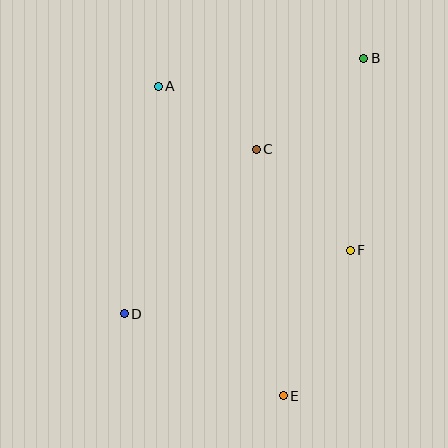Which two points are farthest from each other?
Points B and D are farthest from each other.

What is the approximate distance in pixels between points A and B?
The distance between A and B is approximately 208 pixels.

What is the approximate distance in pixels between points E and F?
The distance between E and F is approximately 160 pixels.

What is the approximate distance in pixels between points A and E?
The distance between A and E is approximately 334 pixels.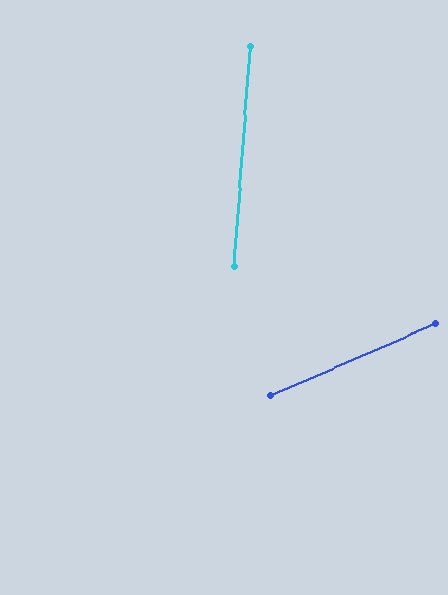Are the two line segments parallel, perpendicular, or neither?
Neither parallel nor perpendicular — they differ by about 62°.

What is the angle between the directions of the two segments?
Approximately 62 degrees.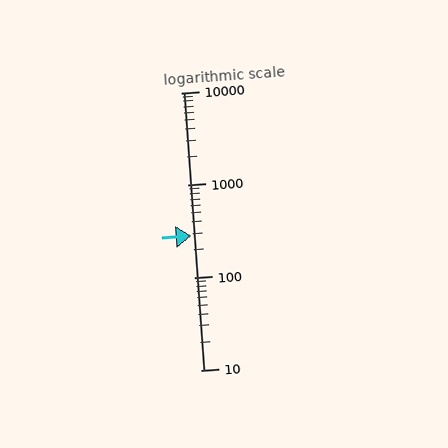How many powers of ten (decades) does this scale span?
The scale spans 3 decades, from 10 to 10000.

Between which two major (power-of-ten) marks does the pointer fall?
The pointer is between 100 and 1000.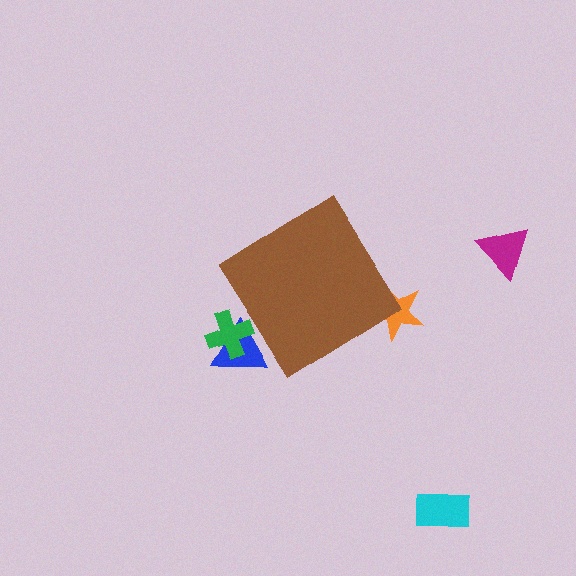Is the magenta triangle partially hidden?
No, the magenta triangle is fully visible.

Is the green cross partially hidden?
Yes, the green cross is partially hidden behind the brown diamond.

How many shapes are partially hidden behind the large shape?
3 shapes are partially hidden.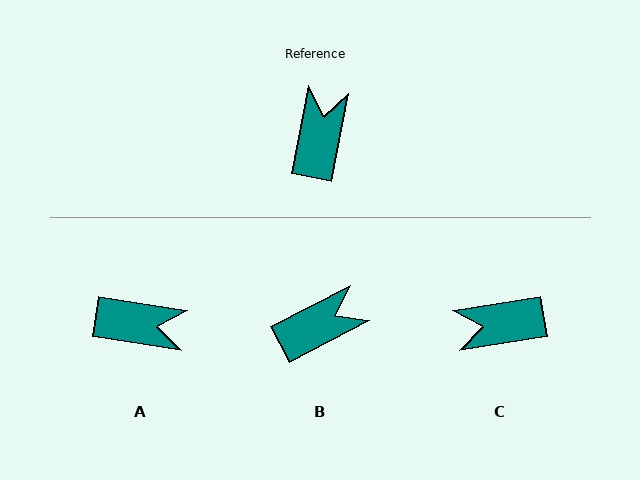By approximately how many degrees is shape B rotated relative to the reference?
Approximately 52 degrees clockwise.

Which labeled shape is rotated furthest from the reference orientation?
C, about 110 degrees away.